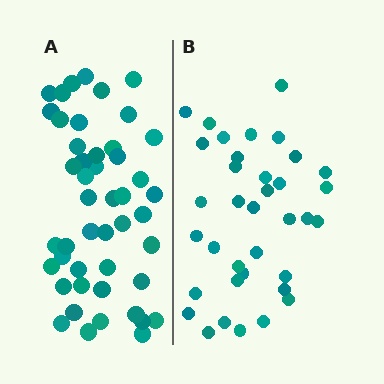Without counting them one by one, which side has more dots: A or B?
Region A (the left region) has more dots.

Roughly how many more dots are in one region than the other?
Region A has roughly 12 or so more dots than region B.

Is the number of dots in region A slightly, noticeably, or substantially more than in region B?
Region A has noticeably more, but not dramatically so. The ratio is roughly 1.3 to 1.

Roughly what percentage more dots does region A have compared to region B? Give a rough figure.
About 30% more.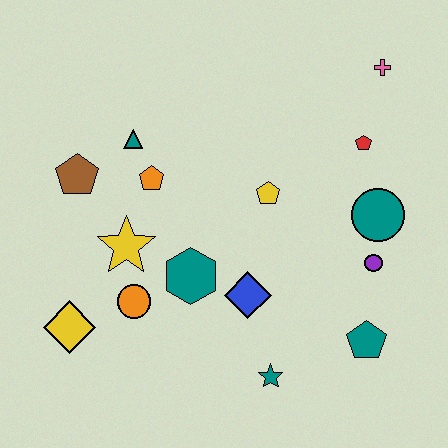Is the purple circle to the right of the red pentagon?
Yes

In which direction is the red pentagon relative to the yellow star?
The red pentagon is to the right of the yellow star.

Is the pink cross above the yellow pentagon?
Yes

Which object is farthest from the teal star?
The pink cross is farthest from the teal star.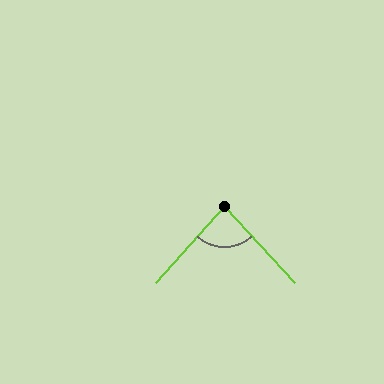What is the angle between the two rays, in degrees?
Approximately 84 degrees.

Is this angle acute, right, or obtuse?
It is acute.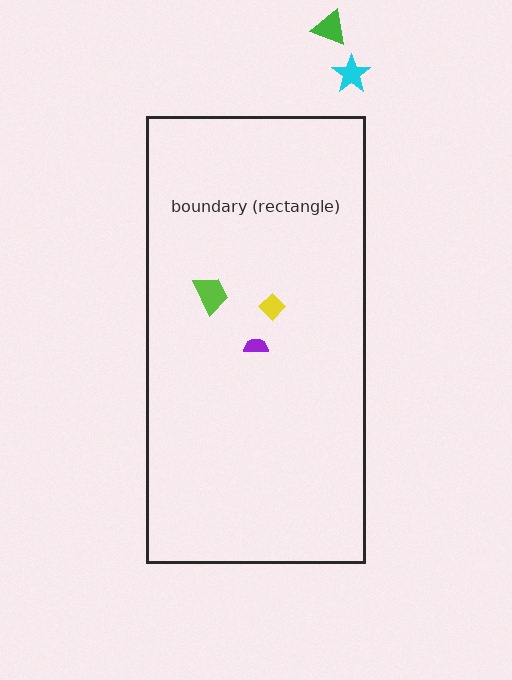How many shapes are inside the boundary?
3 inside, 2 outside.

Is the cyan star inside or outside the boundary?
Outside.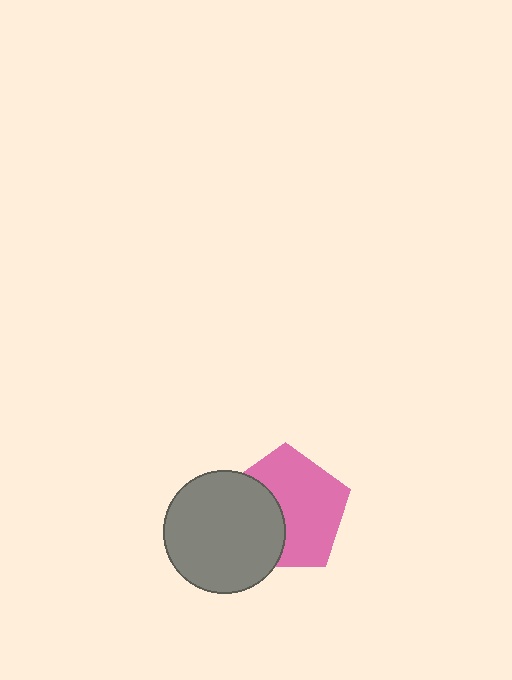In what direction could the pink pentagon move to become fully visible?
The pink pentagon could move right. That would shift it out from behind the gray circle entirely.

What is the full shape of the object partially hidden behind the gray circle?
The partially hidden object is a pink pentagon.